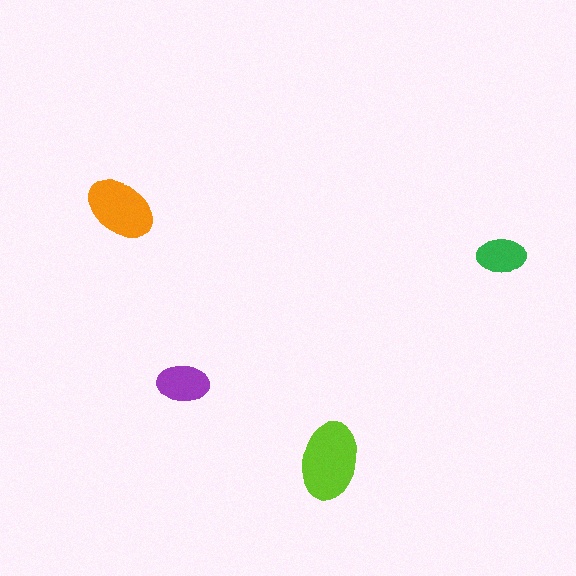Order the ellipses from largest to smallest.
the lime one, the orange one, the purple one, the green one.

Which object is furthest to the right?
The green ellipse is rightmost.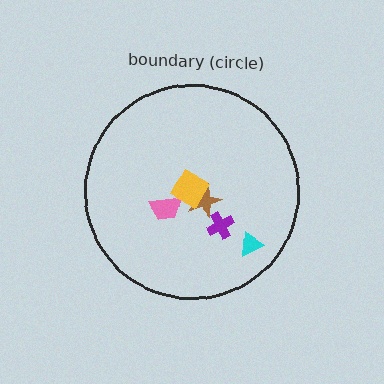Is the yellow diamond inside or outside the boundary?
Inside.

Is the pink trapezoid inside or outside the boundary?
Inside.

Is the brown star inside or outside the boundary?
Inside.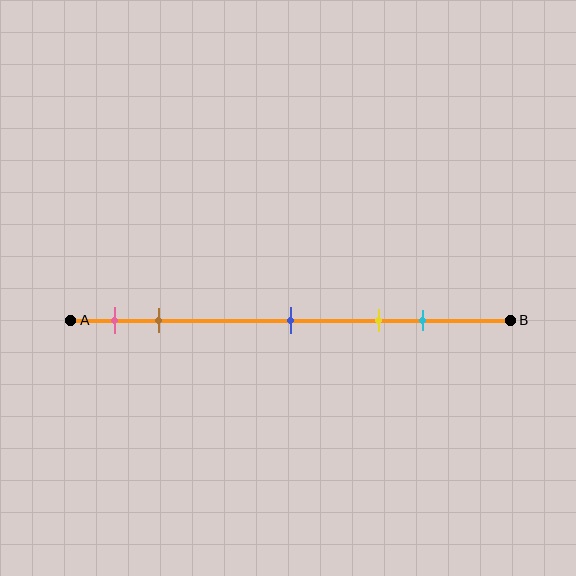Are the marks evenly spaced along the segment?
No, the marks are not evenly spaced.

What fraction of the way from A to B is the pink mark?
The pink mark is approximately 10% (0.1) of the way from A to B.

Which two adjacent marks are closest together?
The pink and brown marks are the closest adjacent pair.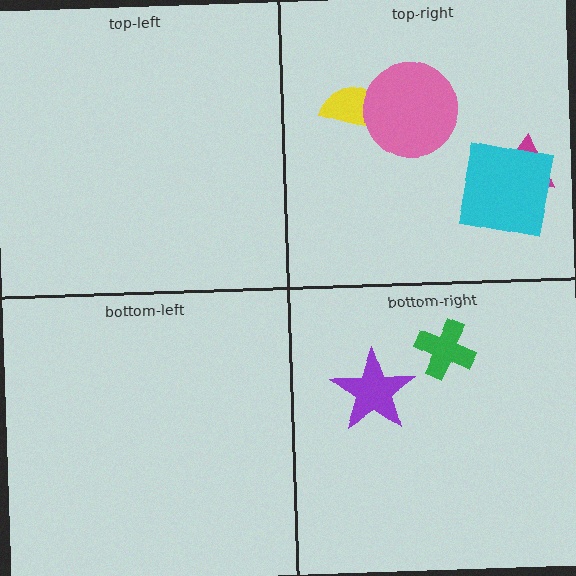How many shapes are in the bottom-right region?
2.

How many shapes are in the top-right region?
4.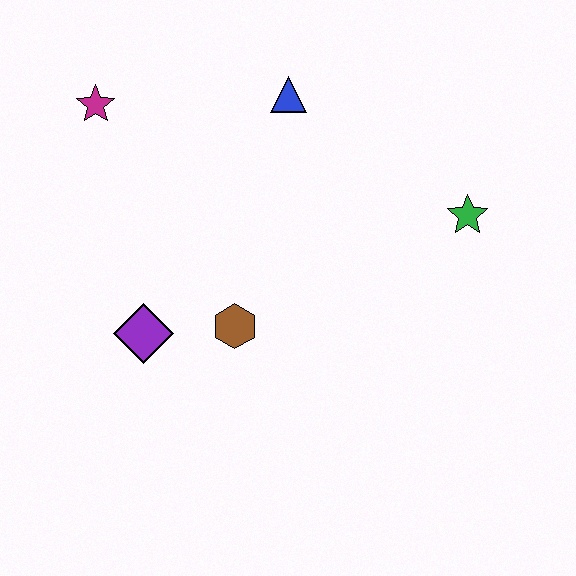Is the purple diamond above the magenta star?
No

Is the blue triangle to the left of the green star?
Yes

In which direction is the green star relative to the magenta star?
The green star is to the right of the magenta star.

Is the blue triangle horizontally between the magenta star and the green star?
Yes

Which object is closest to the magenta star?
The blue triangle is closest to the magenta star.